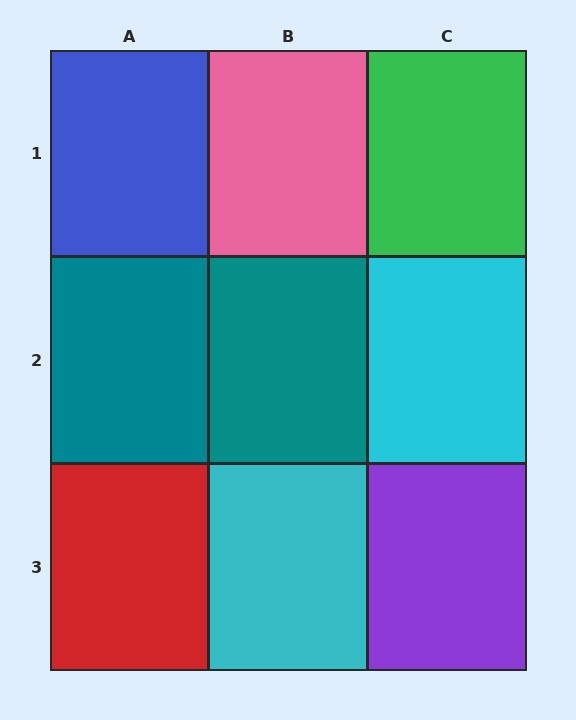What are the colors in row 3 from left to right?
Red, cyan, purple.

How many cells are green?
1 cell is green.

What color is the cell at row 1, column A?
Blue.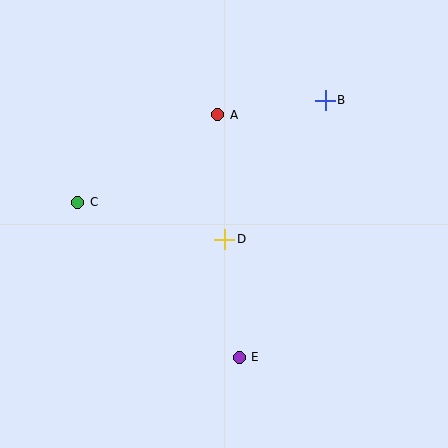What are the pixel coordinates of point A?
Point A is at (218, 115).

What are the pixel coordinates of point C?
Point C is at (78, 202).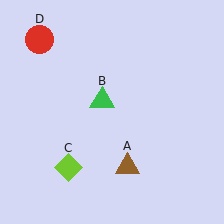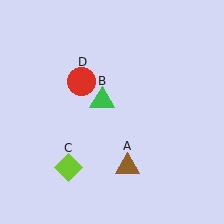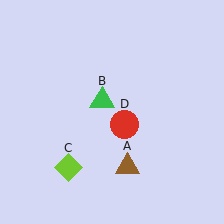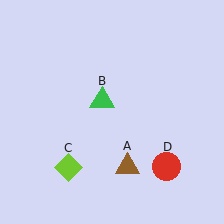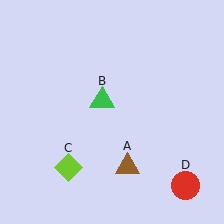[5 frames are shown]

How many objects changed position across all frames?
1 object changed position: red circle (object D).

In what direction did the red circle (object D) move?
The red circle (object D) moved down and to the right.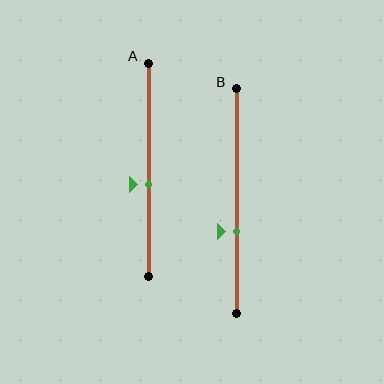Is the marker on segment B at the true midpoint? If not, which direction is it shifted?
No, the marker on segment B is shifted downward by about 13% of the segment length.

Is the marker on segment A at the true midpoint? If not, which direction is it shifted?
No, the marker on segment A is shifted downward by about 7% of the segment length.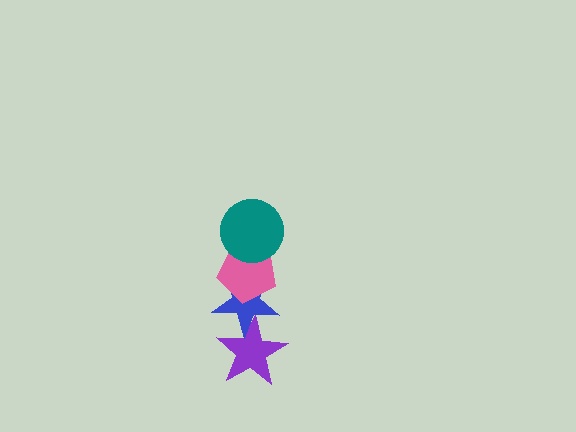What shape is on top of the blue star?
The pink pentagon is on top of the blue star.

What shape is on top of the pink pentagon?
The teal circle is on top of the pink pentagon.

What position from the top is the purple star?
The purple star is 4th from the top.